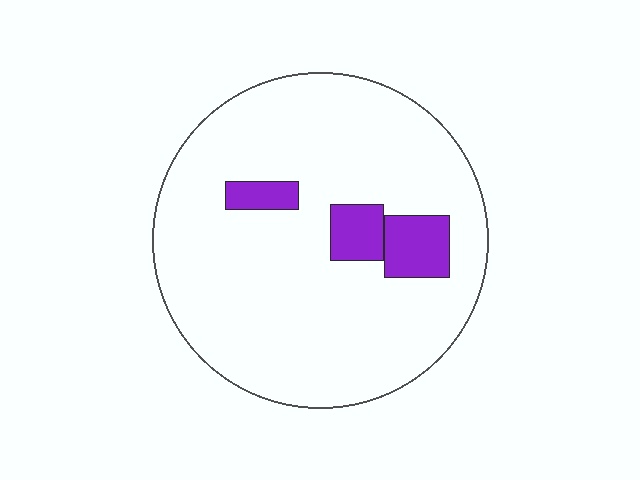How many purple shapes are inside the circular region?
3.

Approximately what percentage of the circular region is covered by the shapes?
Approximately 10%.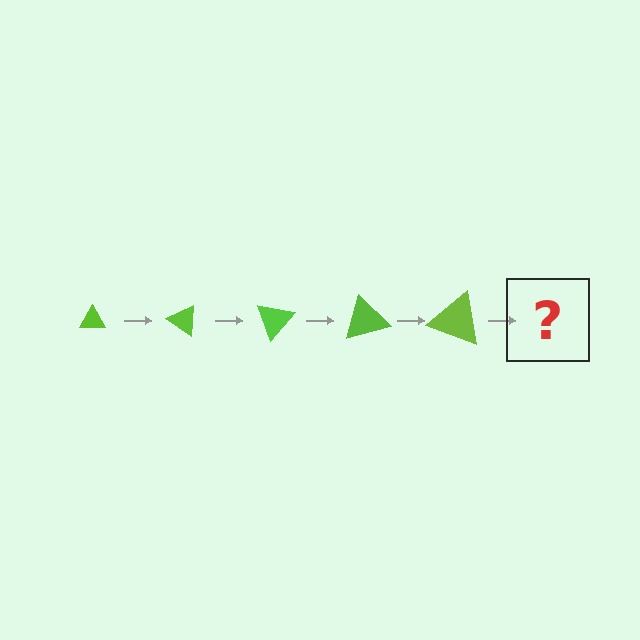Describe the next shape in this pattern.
It should be a triangle, larger than the previous one and rotated 175 degrees from the start.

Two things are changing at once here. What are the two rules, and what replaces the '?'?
The two rules are that the triangle grows larger each step and it rotates 35 degrees each step. The '?' should be a triangle, larger than the previous one and rotated 175 degrees from the start.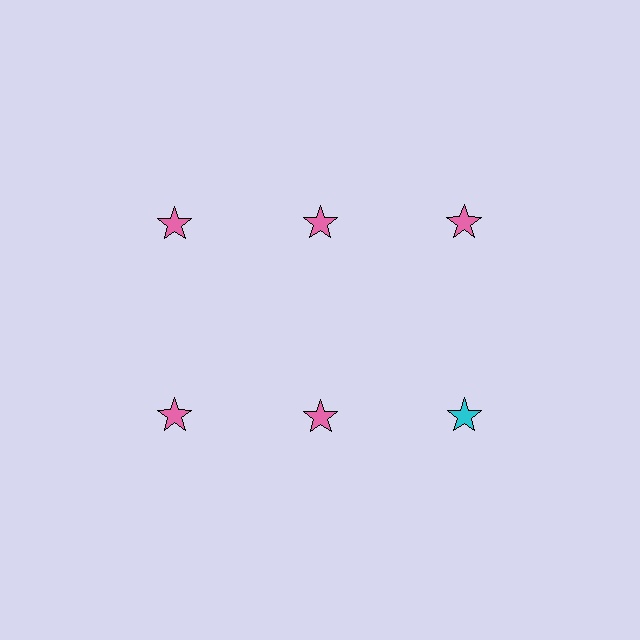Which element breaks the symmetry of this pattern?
The cyan star in the second row, center column breaks the symmetry. All other shapes are pink stars.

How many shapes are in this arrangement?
There are 6 shapes arranged in a grid pattern.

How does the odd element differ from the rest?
It has a different color: cyan instead of pink.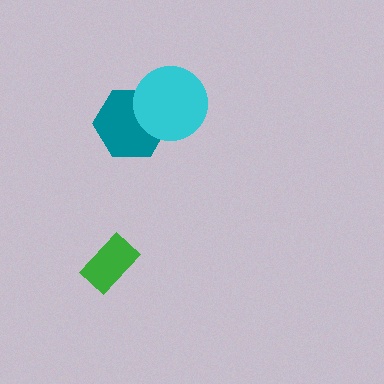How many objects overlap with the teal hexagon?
1 object overlaps with the teal hexagon.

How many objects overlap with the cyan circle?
1 object overlaps with the cyan circle.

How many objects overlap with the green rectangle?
0 objects overlap with the green rectangle.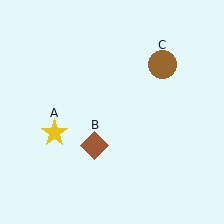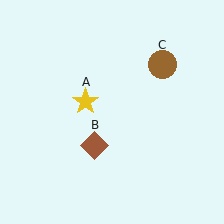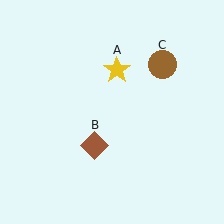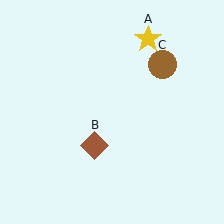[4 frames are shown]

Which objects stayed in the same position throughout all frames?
Brown diamond (object B) and brown circle (object C) remained stationary.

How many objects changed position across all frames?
1 object changed position: yellow star (object A).